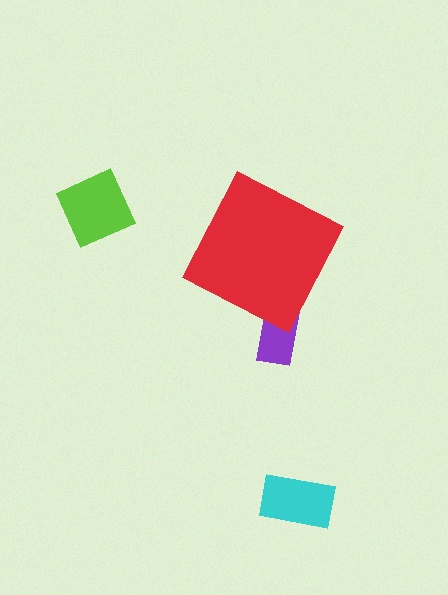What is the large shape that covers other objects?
A red diamond.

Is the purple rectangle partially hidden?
Yes, the purple rectangle is partially hidden behind the red diamond.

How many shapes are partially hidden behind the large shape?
1 shape is partially hidden.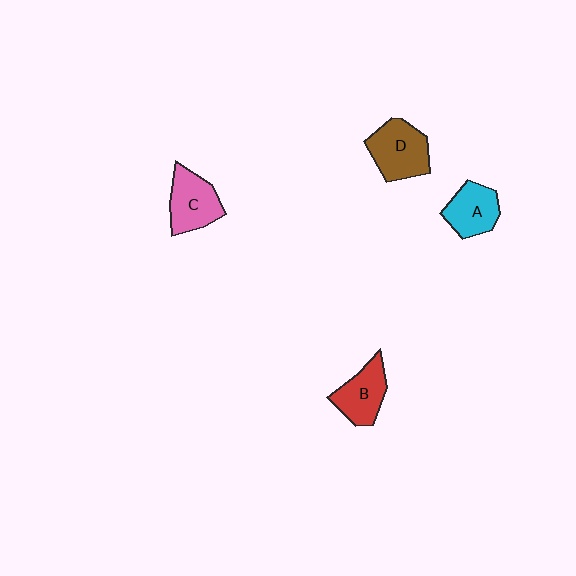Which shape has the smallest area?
Shape A (cyan).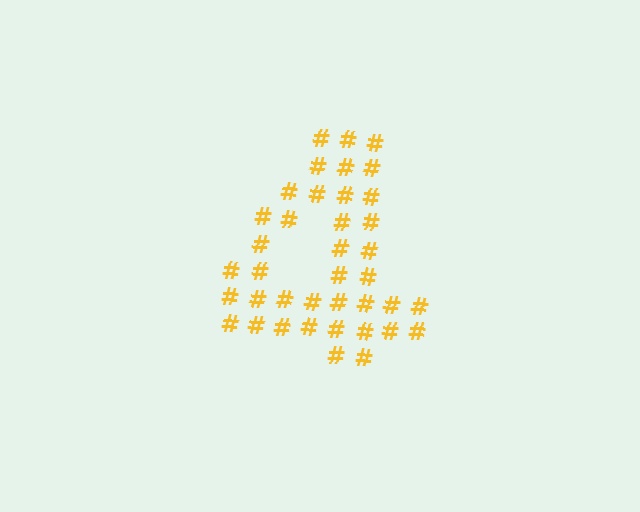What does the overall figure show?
The overall figure shows the digit 4.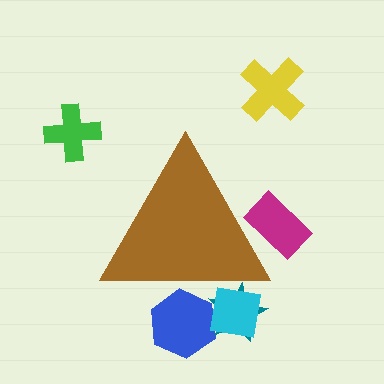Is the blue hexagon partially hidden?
Yes, the blue hexagon is partially hidden behind the brown triangle.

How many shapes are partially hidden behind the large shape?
4 shapes are partially hidden.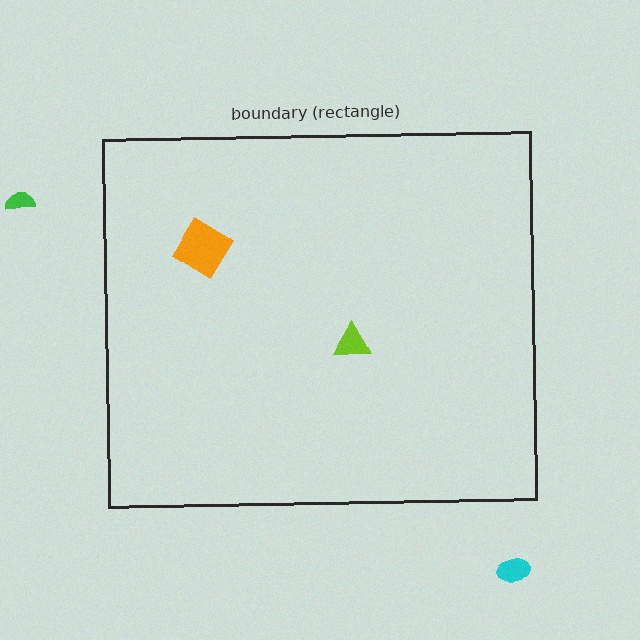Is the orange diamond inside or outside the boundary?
Inside.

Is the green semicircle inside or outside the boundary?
Outside.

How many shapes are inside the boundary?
2 inside, 2 outside.